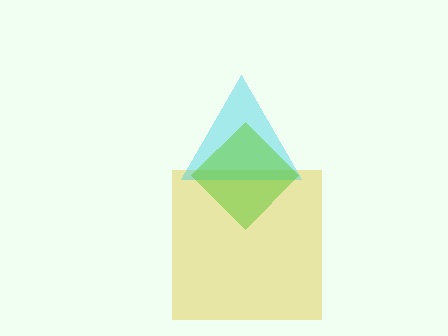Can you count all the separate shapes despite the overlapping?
Yes, there are 3 separate shapes.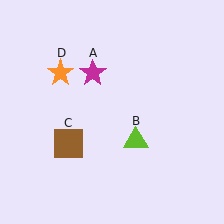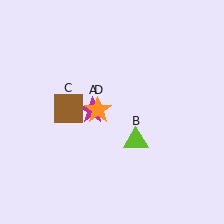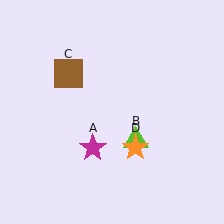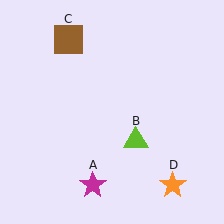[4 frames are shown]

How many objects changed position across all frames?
3 objects changed position: magenta star (object A), brown square (object C), orange star (object D).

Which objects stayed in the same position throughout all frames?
Lime triangle (object B) remained stationary.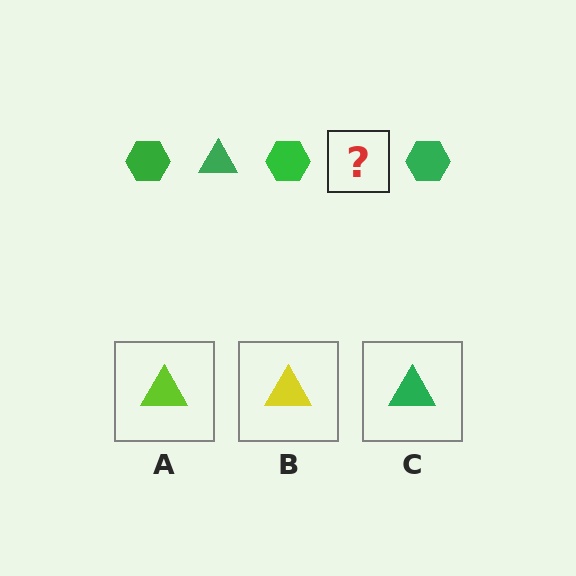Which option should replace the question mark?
Option C.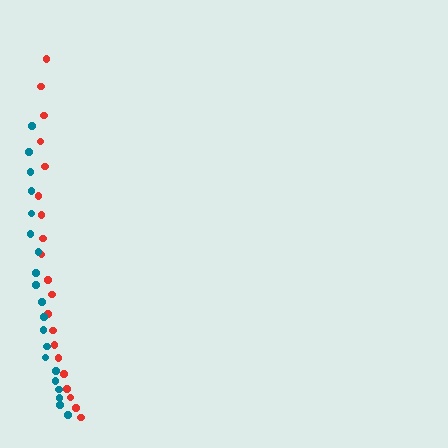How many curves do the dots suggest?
There are 2 distinct paths.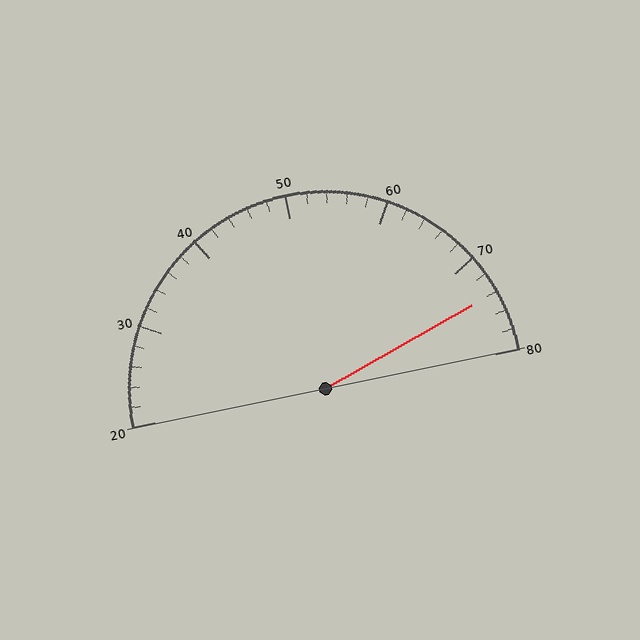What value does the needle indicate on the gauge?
The needle indicates approximately 74.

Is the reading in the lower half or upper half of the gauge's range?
The reading is in the upper half of the range (20 to 80).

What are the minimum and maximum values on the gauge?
The gauge ranges from 20 to 80.